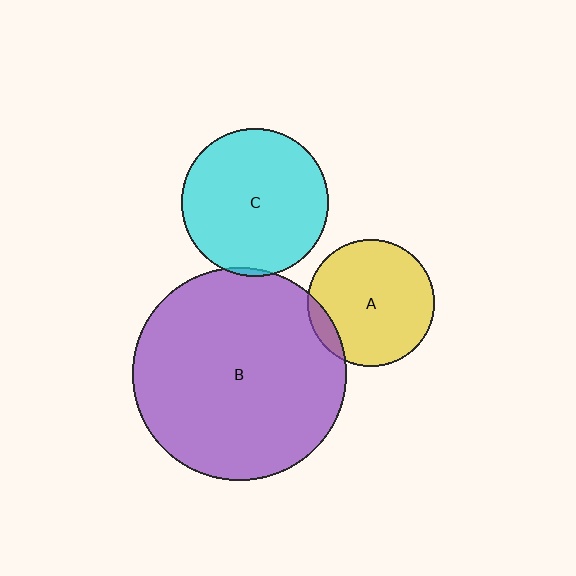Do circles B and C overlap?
Yes.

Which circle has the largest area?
Circle B (purple).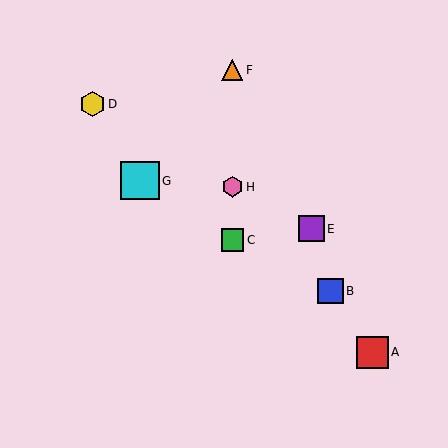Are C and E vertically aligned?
No, C is at x≈232 and E is at x≈312.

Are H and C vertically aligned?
Yes, both are at x≈232.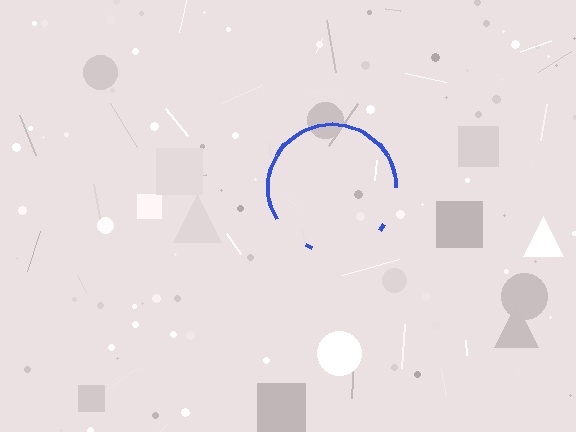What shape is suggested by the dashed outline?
The dashed outline suggests a circle.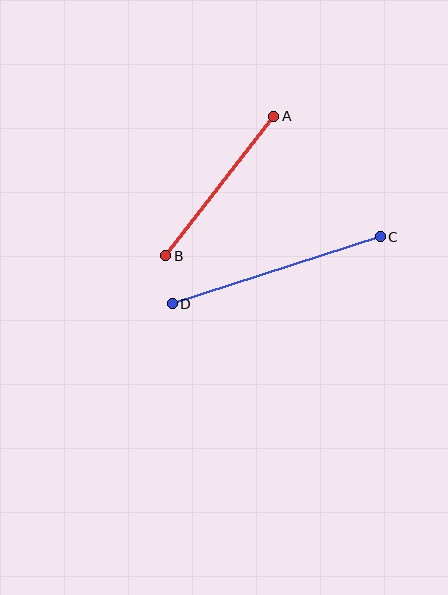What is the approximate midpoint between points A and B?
The midpoint is at approximately (220, 186) pixels.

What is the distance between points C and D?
The distance is approximately 218 pixels.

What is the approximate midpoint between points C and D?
The midpoint is at approximately (276, 270) pixels.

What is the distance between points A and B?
The distance is approximately 177 pixels.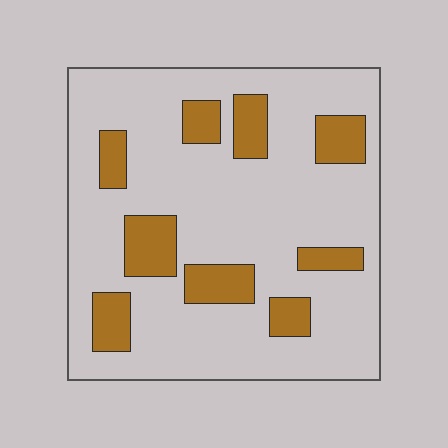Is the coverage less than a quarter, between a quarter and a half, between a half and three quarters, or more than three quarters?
Less than a quarter.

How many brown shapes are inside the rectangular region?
9.